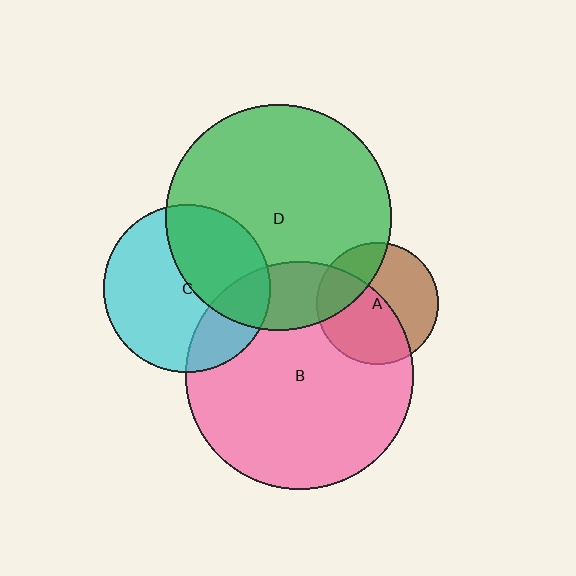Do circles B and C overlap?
Yes.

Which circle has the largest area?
Circle B (pink).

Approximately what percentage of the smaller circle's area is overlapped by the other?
Approximately 25%.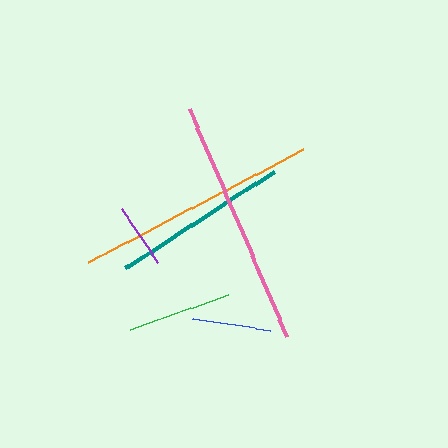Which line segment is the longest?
The pink line is the longest at approximately 247 pixels.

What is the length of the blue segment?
The blue segment is approximately 79 pixels long.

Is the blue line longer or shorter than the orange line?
The orange line is longer than the blue line.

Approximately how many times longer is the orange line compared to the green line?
The orange line is approximately 2.4 times the length of the green line.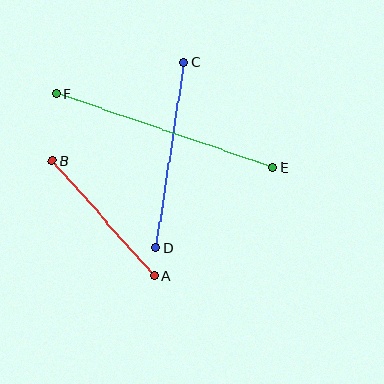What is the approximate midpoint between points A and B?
The midpoint is at approximately (103, 218) pixels.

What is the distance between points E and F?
The distance is approximately 230 pixels.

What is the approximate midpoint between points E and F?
The midpoint is at approximately (165, 131) pixels.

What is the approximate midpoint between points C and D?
The midpoint is at approximately (170, 155) pixels.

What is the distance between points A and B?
The distance is approximately 154 pixels.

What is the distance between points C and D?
The distance is approximately 188 pixels.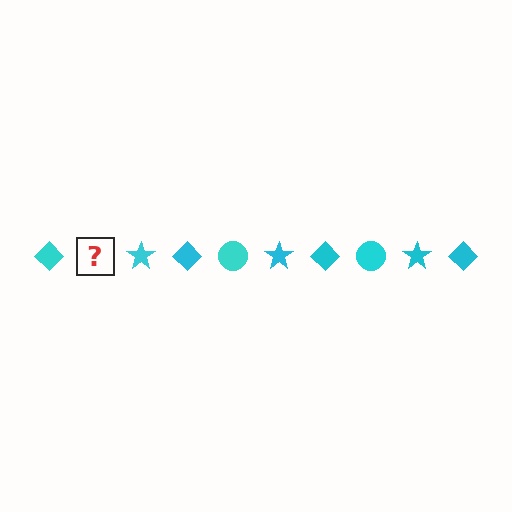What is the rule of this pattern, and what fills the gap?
The rule is that the pattern cycles through diamond, circle, star shapes in cyan. The gap should be filled with a cyan circle.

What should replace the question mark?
The question mark should be replaced with a cyan circle.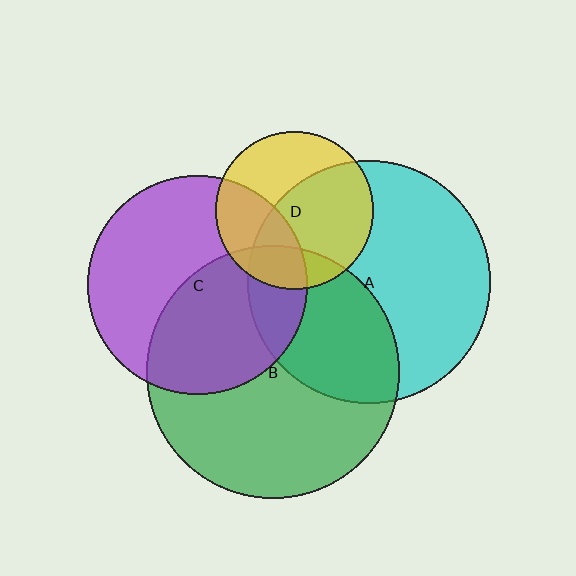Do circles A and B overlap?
Yes.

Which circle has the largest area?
Circle B (green).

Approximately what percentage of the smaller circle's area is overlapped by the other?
Approximately 35%.